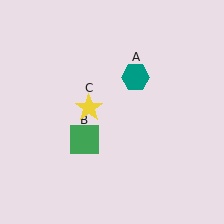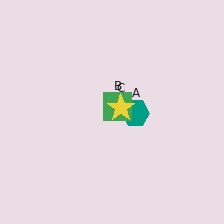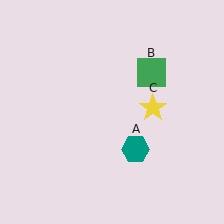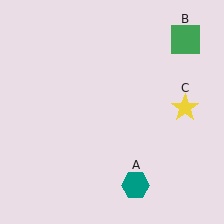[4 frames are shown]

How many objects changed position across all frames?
3 objects changed position: teal hexagon (object A), green square (object B), yellow star (object C).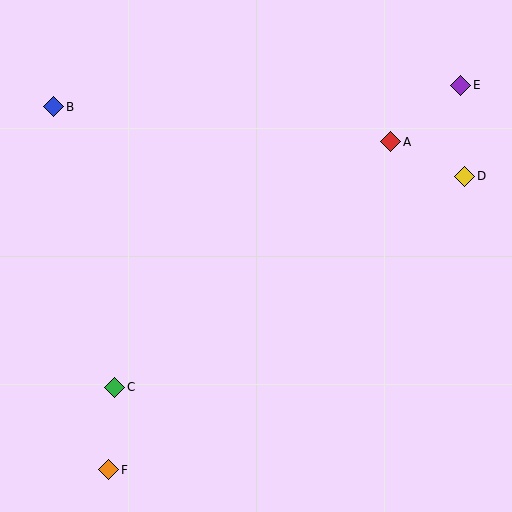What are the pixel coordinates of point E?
Point E is at (461, 85).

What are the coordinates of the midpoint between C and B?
The midpoint between C and B is at (84, 247).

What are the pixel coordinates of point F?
Point F is at (109, 470).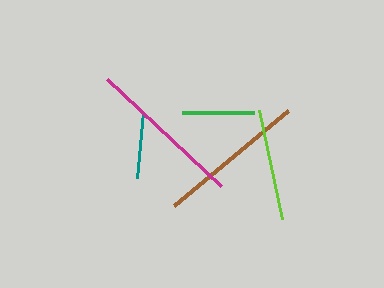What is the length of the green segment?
The green segment is approximately 72 pixels long.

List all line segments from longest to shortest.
From longest to shortest: magenta, brown, lime, green, teal.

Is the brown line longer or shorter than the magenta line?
The magenta line is longer than the brown line.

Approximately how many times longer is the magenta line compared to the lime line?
The magenta line is approximately 1.4 times the length of the lime line.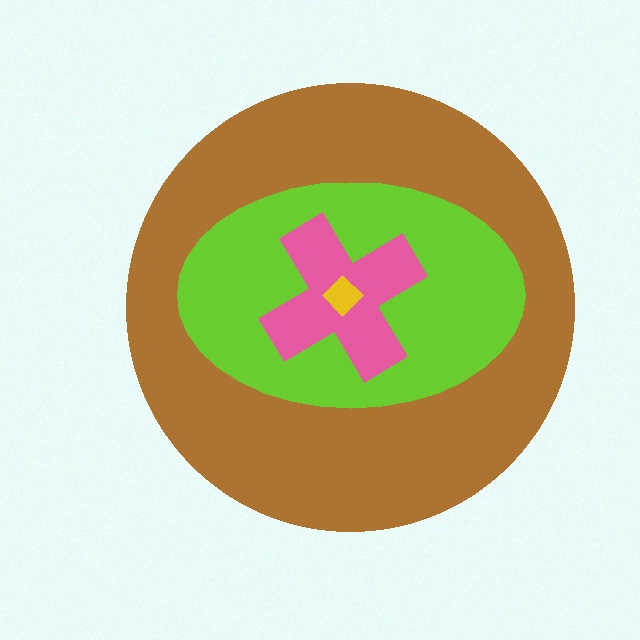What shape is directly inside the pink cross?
The yellow diamond.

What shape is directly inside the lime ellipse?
The pink cross.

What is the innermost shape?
The yellow diamond.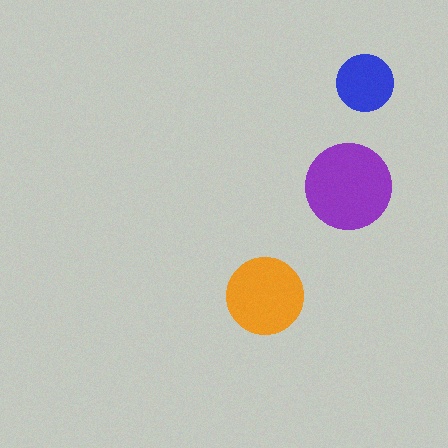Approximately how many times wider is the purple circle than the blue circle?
About 1.5 times wider.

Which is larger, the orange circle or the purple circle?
The purple one.